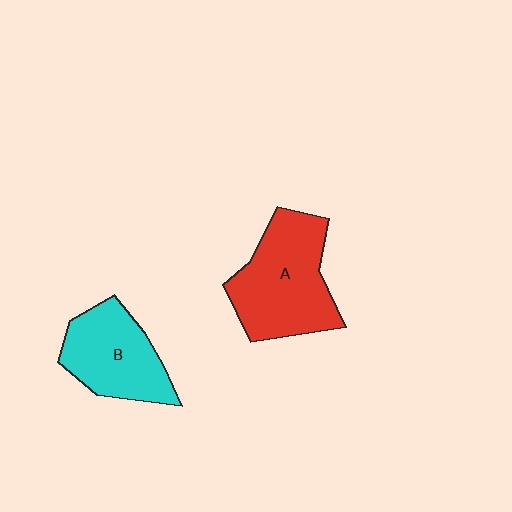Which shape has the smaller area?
Shape B (cyan).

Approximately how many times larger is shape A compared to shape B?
Approximately 1.3 times.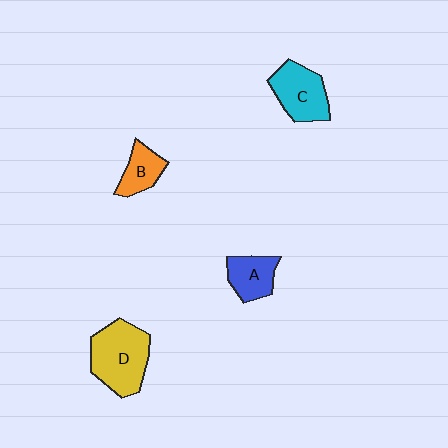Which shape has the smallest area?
Shape B (orange).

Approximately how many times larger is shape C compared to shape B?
Approximately 1.6 times.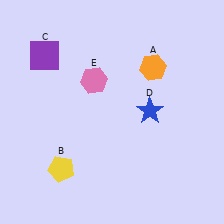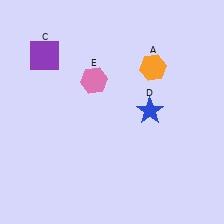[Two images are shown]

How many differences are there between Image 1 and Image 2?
There is 1 difference between the two images.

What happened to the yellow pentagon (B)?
The yellow pentagon (B) was removed in Image 2. It was in the bottom-left area of Image 1.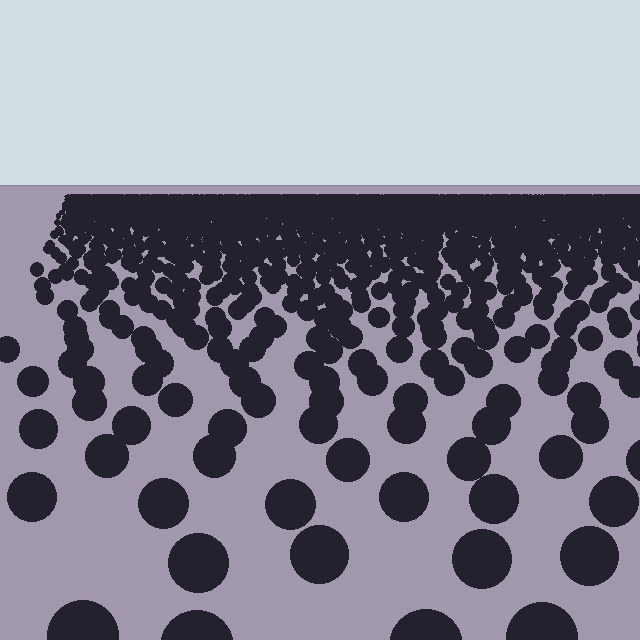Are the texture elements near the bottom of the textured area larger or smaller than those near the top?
Larger. Near the bottom, elements are closer to the viewer and appear at a bigger on-screen size.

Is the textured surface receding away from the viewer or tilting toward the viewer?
The surface is receding away from the viewer. Texture elements get smaller and denser toward the top.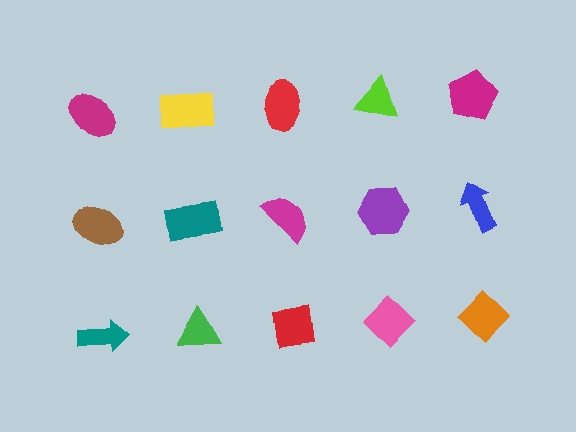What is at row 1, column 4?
A lime triangle.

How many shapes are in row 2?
5 shapes.